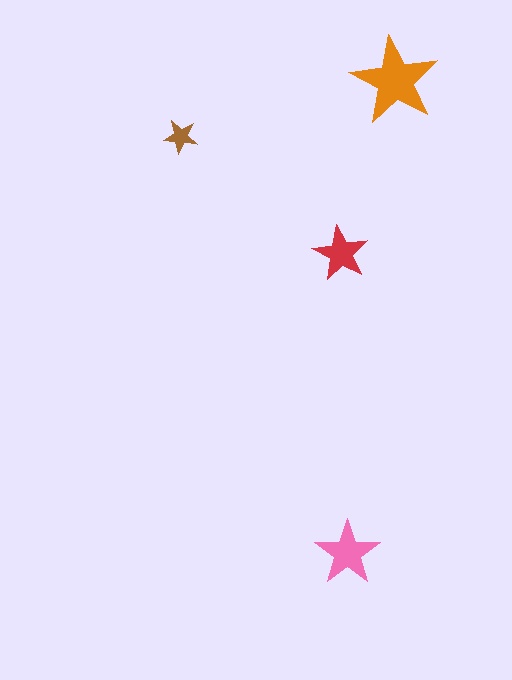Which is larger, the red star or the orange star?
The orange one.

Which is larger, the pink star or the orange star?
The orange one.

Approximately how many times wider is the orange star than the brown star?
About 2.5 times wider.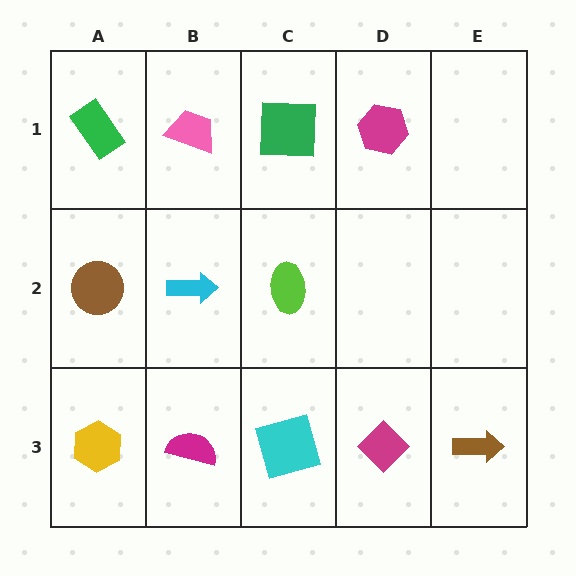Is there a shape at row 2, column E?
No, that cell is empty.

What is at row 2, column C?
A lime ellipse.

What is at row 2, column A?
A brown circle.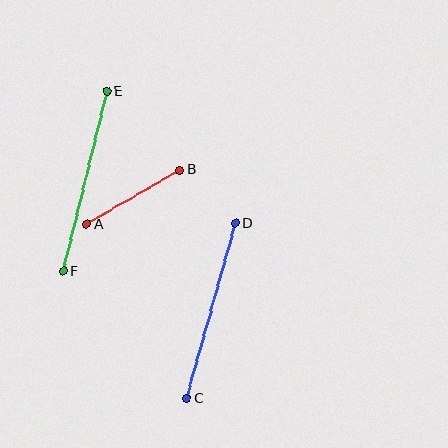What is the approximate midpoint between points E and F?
The midpoint is at approximately (85, 181) pixels.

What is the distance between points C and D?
The distance is approximately 181 pixels.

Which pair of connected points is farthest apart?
Points E and F are farthest apart.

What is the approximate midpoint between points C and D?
The midpoint is at approximately (211, 311) pixels.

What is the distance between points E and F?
The distance is approximately 185 pixels.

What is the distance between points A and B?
The distance is approximately 108 pixels.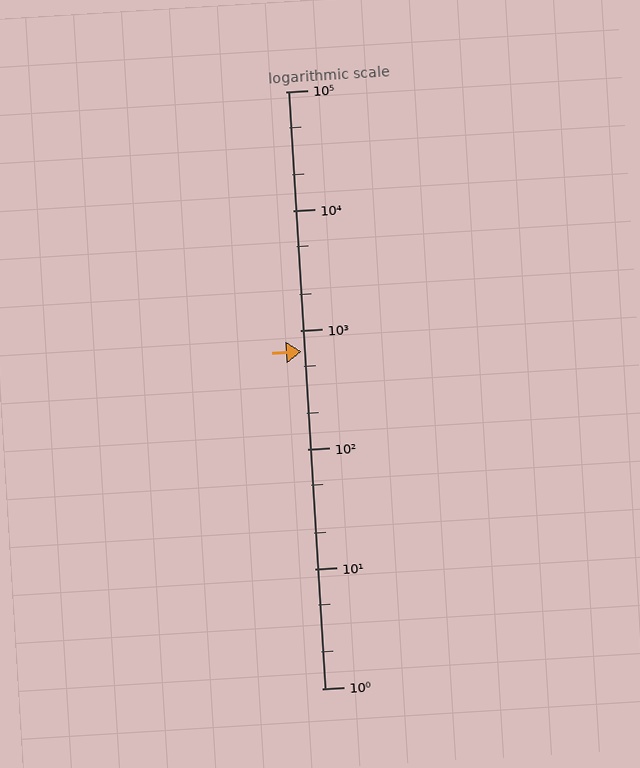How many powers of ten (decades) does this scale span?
The scale spans 5 decades, from 1 to 100000.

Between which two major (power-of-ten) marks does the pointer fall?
The pointer is between 100 and 1000.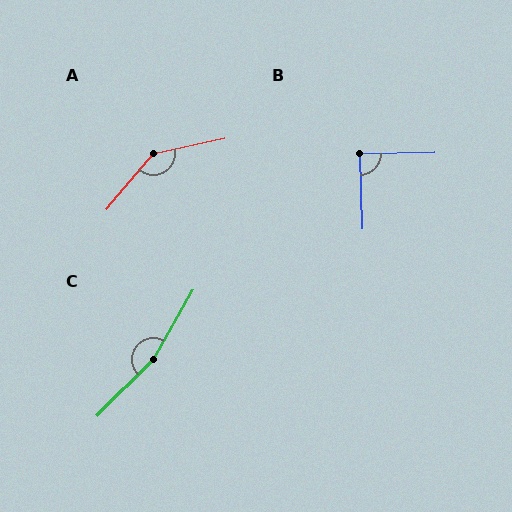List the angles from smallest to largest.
B (89°), A (143°), C (164°).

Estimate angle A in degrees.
Approximately 143 degrees.